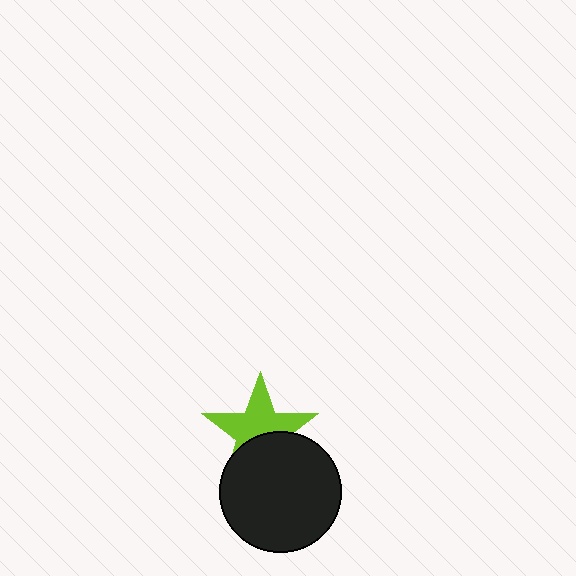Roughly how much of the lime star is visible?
About half of it is visible (roughly 59%).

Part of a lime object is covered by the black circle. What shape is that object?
It is a star.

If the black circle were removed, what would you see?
You would see the complete lime star.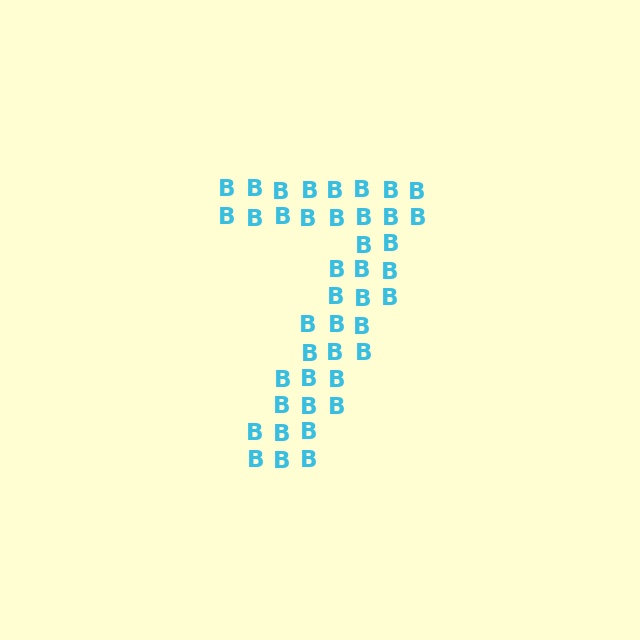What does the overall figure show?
The overall figure shows the digit 7.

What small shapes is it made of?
It is made of small letter B's.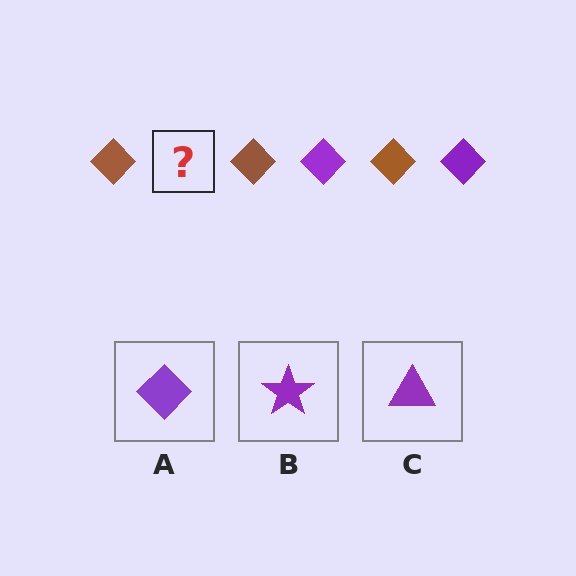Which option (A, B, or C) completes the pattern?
A.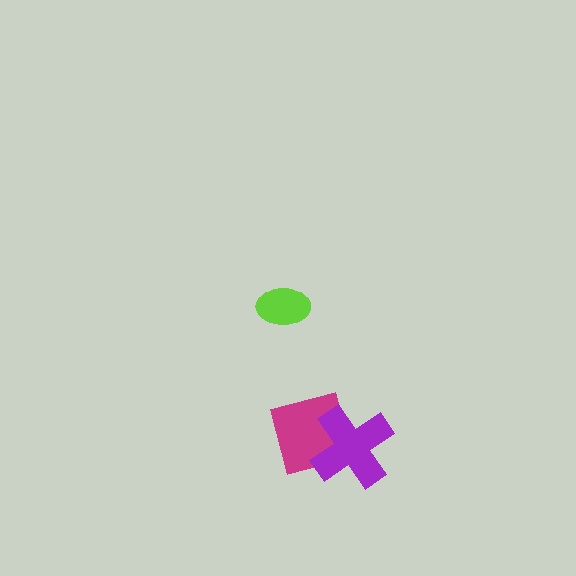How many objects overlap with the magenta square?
1 object overlaps with the magenta square.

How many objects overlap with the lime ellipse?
0 objects overlap with the lime ellipse.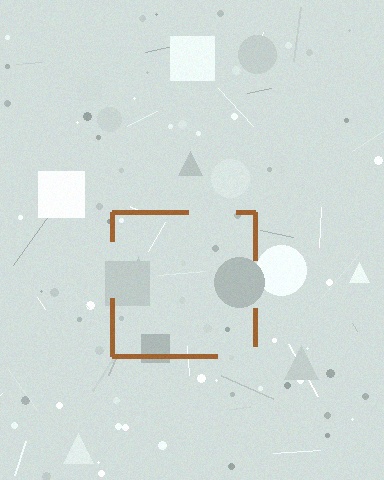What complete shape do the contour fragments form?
The contour fragments form a square.